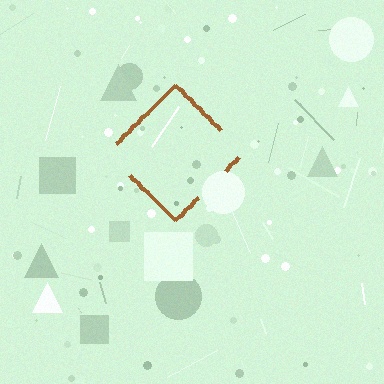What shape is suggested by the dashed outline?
The dashed outline suggests a diamond.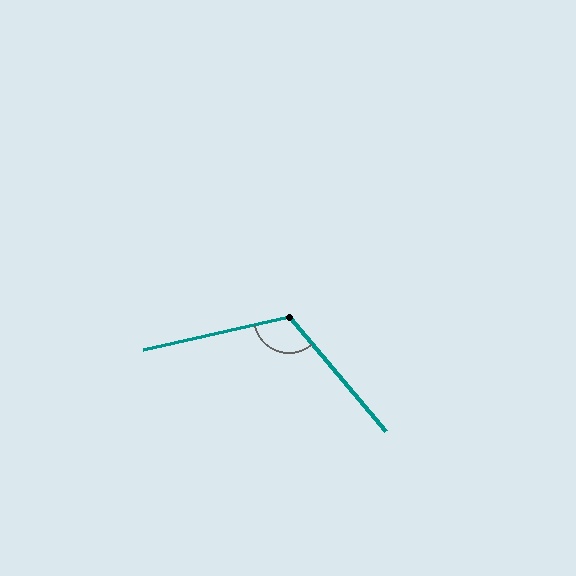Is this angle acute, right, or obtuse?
It is obtuse.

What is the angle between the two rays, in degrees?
Approximately 118 degrees.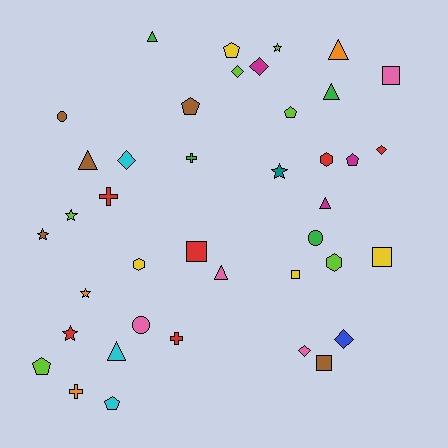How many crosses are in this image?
There are 4 crosses.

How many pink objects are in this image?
There are 4 pink objects.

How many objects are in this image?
There are 40 objects.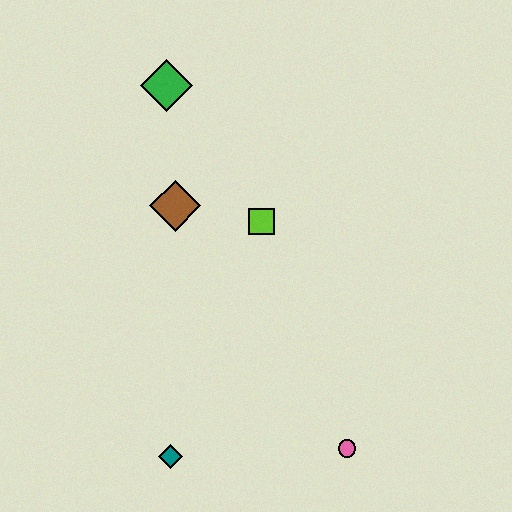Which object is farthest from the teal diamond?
The green diamond is farthest from the teal diamond.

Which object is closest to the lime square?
The brown diamond is closest to the lime square.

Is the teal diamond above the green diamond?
No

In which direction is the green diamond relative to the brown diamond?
The green diamond is above the brown diamond.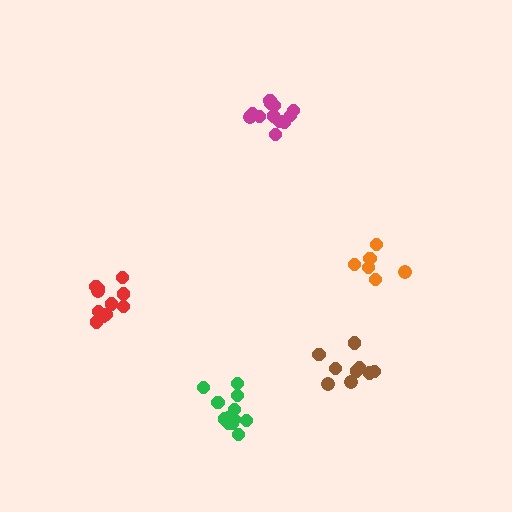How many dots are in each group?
Group 1: 7 dots, Group 2: 12 dots, Group 3: 11 dots, Group 4: 9 dots, Group 5: 12 dots (51 total).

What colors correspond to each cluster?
The clusters are colored: orange, green, red, brown, magenta.